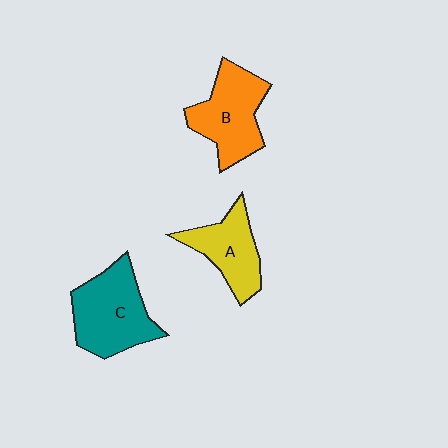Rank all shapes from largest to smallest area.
From largest to smallest: C (teal), B (orange), A (yellow).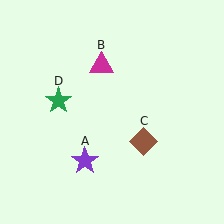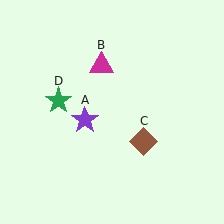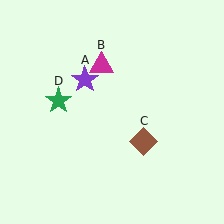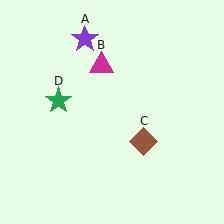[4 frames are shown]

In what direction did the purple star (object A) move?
The purple star (object A) moved up.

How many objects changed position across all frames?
1 object changed position: purple star (object A).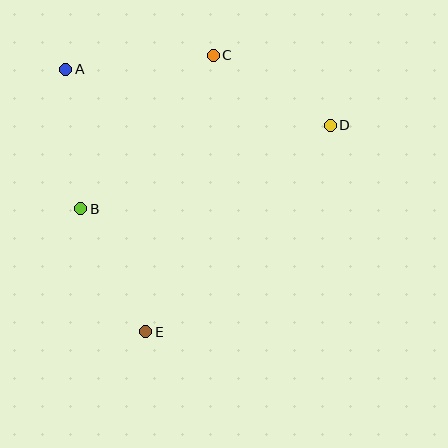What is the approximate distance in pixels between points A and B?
The distance between A and B is approximately 140 pixels.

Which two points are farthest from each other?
Points C and E are farthest from each other.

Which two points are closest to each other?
Points C and D are closest to each other.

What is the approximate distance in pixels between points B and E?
The distance between B and E is approximately 139 pixels.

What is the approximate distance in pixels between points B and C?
The distance between B and C is approximately 203 pixels.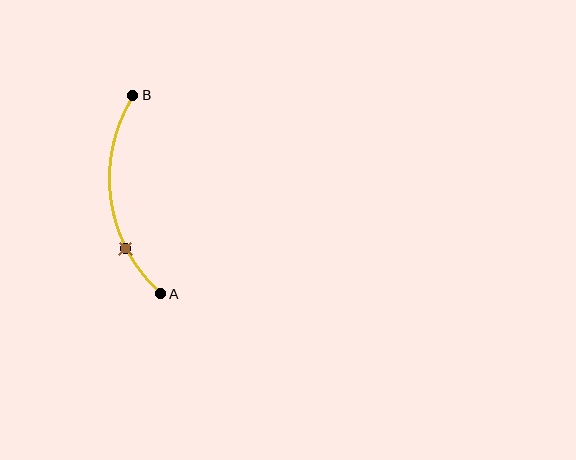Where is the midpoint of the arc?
The arc midpoint is the point on the curve farthest from the straight line joining A and B. It sits to the left of that line.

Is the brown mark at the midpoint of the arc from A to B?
No. The brown mark lies on the arc but is closer to endpoint A. The arc midpoint would be at the point on the curve equidistant along the arc from both A and B.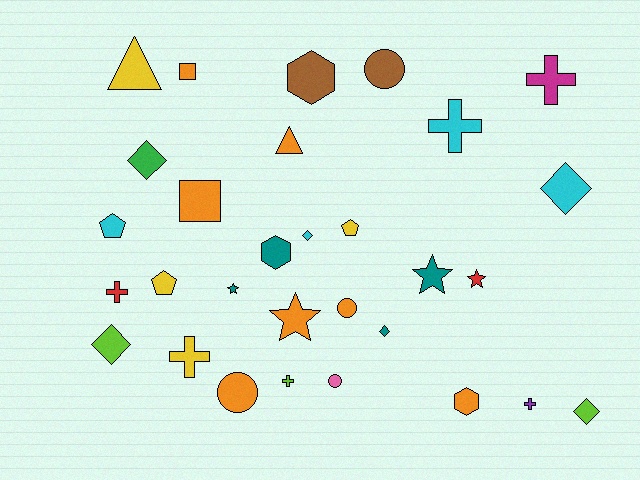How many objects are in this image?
There are 30 objects.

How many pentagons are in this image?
There are 3 pentagons.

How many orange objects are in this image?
There are 7 orange objects.